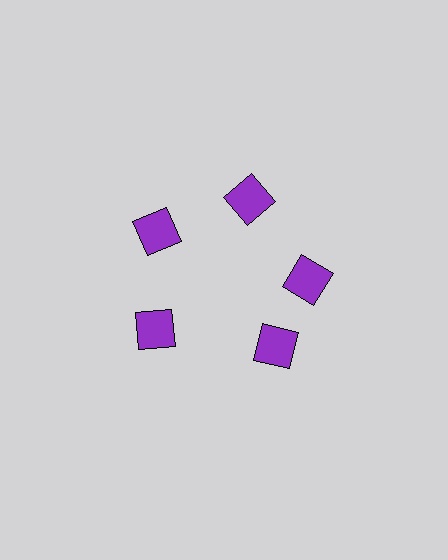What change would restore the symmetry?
The symmetry would be restored by rotating it back into even spacing with its neighbors so that all 5 squares sit at equal angles and equal distance from the center.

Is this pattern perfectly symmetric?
No. The 5 purple squares are arranged in a ring, but one element near the 5 o'clock position is rotated out of alignment along the ring, breaking the 5-fold rotational symmetry.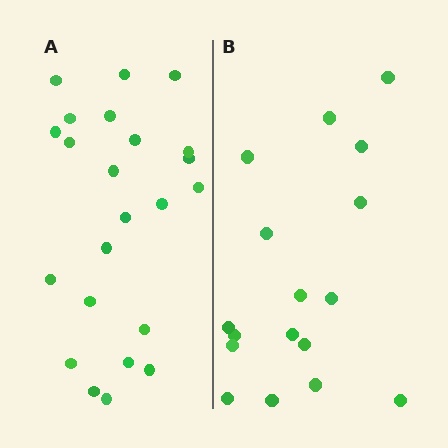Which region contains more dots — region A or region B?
Region A (the left region) has more dots.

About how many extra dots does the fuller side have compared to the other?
Region A has about 6 more dots than region B.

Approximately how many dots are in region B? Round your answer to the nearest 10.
About 20 dots. (The exact count is 17, which rounds to 20.)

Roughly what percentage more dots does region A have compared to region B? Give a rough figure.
About 35% more.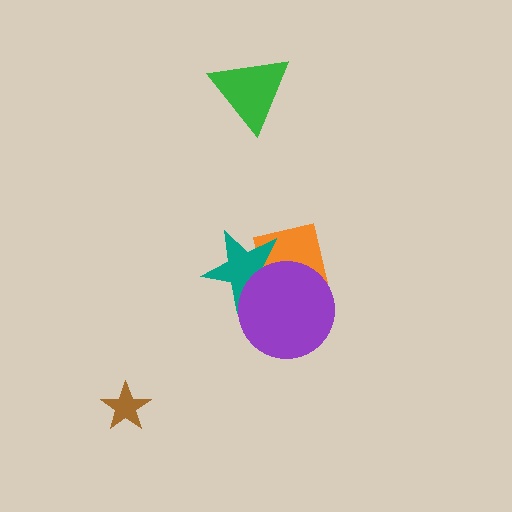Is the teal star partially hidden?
Yes, it is partially covered by another shape.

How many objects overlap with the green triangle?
0 objects overlap with the green triangle.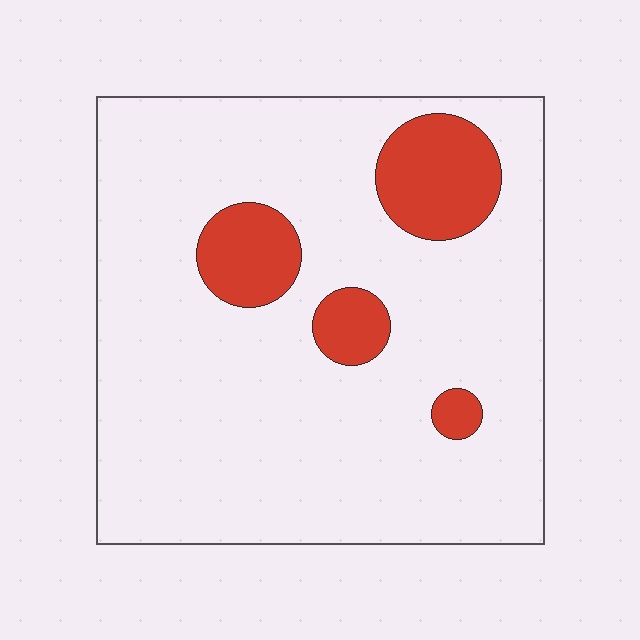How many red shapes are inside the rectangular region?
4.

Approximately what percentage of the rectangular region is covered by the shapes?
Approximately 15%.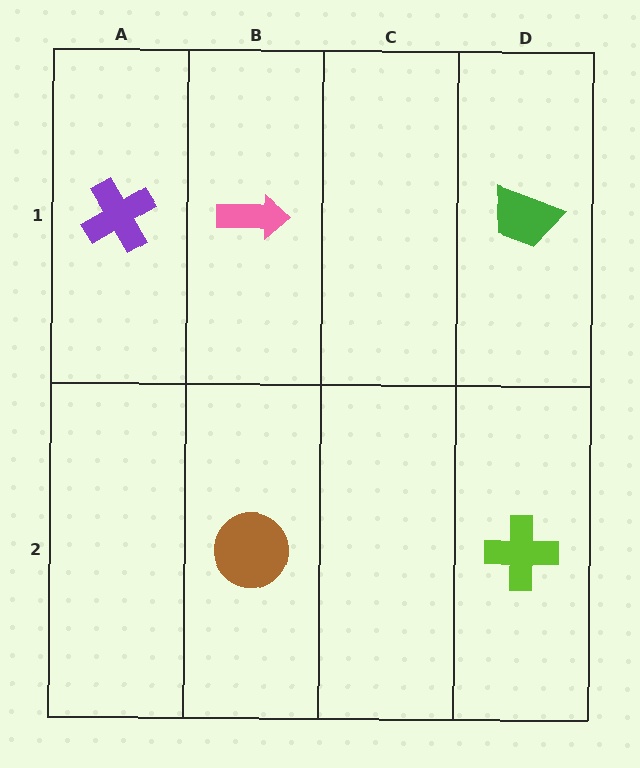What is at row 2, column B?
A brown circle.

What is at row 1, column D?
A green trapezoid.